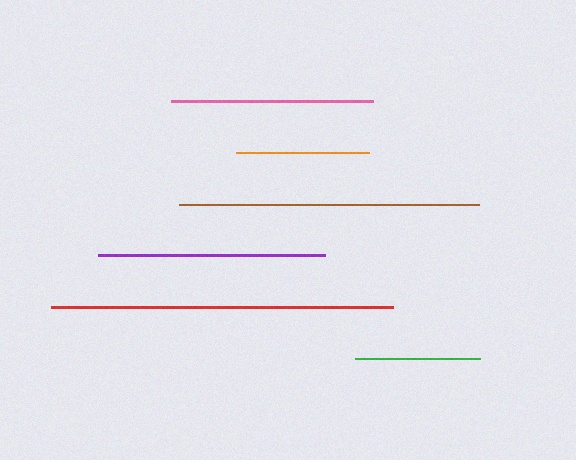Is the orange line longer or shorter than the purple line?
The purple line is longer than the orange line.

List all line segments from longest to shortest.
From longest to shortest: red, brown, purple, pink, orange, green.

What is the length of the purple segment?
The purple segment is approximately 227 pixels long.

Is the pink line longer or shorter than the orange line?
The pink line is longer than the orange line.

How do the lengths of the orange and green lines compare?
The orange and green lines are approximately the same length.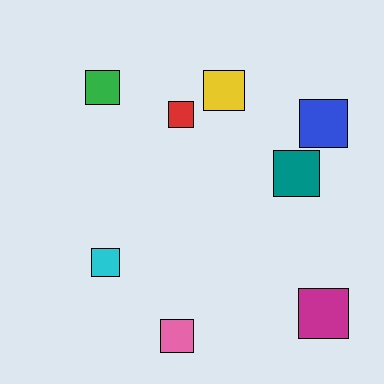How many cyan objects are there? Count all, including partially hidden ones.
There is 1 cyan object.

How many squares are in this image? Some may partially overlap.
There are 8 squares.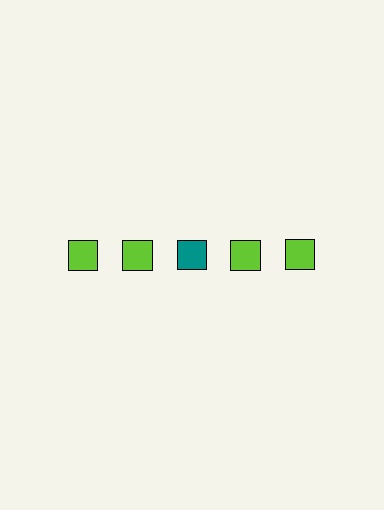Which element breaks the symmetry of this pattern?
The teal square in the top row, center column breaks the symmetry. All other shapes are lime squares.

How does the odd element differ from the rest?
It has a different color: teal instead of lime.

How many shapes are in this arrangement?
There are 5 shapes arranged in a grid pattern.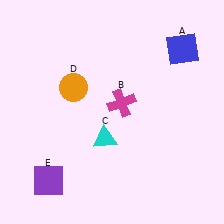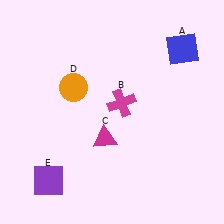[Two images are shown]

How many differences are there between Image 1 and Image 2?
There is 1 difference between the two images.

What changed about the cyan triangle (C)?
In Image 1, C is cyan. In Image 2, it changed to magenta.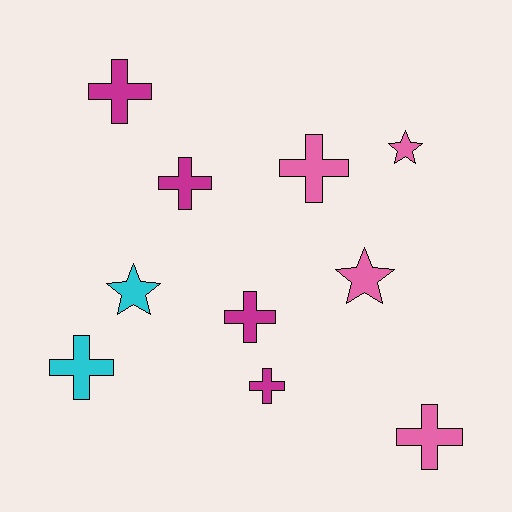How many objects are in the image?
There are 10 objects.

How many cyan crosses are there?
There is 1 cyan cross.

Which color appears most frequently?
Magenta, with 4 objects.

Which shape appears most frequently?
Cross, with 7 objects.